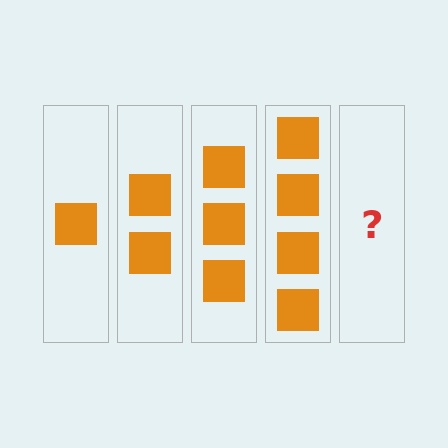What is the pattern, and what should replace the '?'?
The pattern is that each step adds one more square. The '?' should be 5 squares.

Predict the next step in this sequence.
The next step is 5 squares.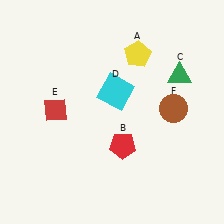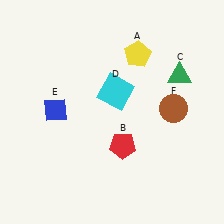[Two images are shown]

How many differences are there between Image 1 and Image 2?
There is 1 difference between the two images.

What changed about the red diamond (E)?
In Image 1, E is red. In Image 2, it changed to blue.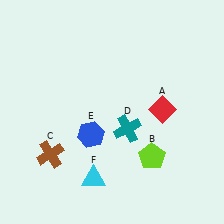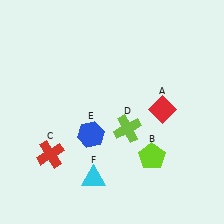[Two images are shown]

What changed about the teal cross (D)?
In Image 1, D is teal. In Image 2, it changed to lime.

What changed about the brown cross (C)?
In Image 1, C is brown. In Image 2, it changed to red.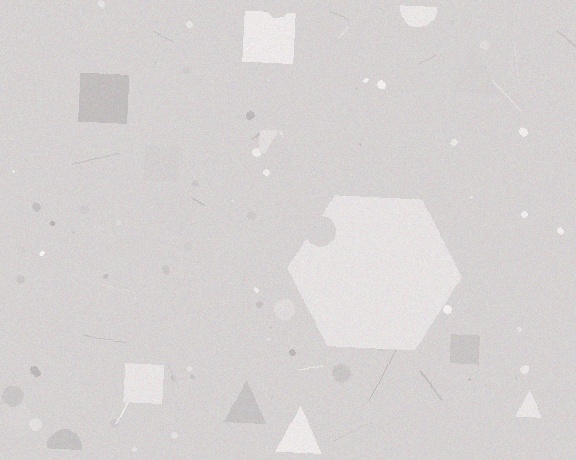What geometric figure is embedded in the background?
A hexagon is embedded in the background.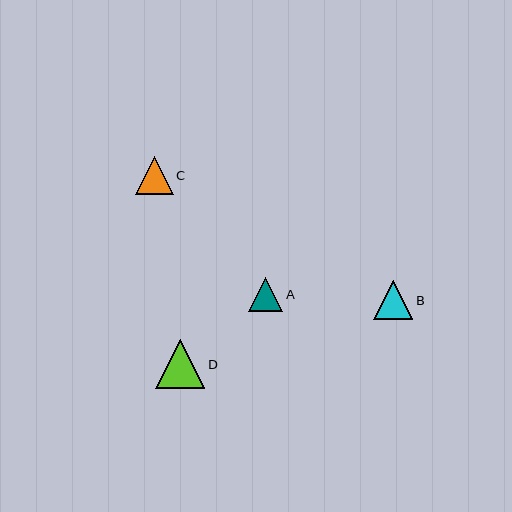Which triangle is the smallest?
Triangle A is the smallest with a size of approximately 34 pixels.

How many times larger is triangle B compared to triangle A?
Triangle B is approximately 1.1 times the size of triangle A.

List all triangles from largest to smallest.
From largest to smallest: D, B, C, A.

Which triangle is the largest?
Triangle D is the largest with a size of approximately 49 pixels.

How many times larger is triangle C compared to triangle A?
Triangle C is approximately 1.1 times the size of triangle A.